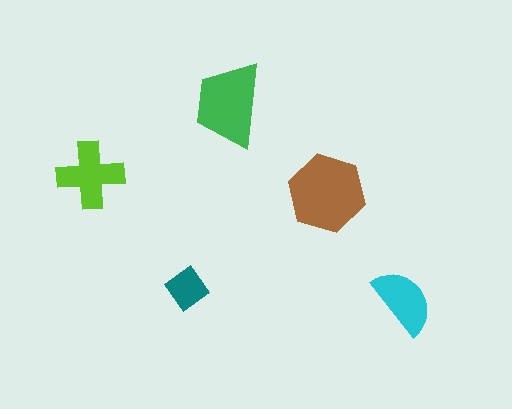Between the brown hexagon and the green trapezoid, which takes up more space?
The brown hexagon.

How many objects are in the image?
There are 5 objects in the image.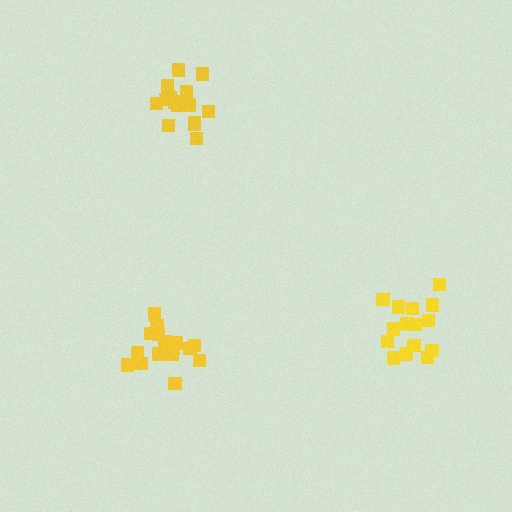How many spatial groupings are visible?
There are 3 spatial groupings.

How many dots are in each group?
Group 1: 16 dots, Group 2: 15 dots, Group 3: 18 dots (49 total).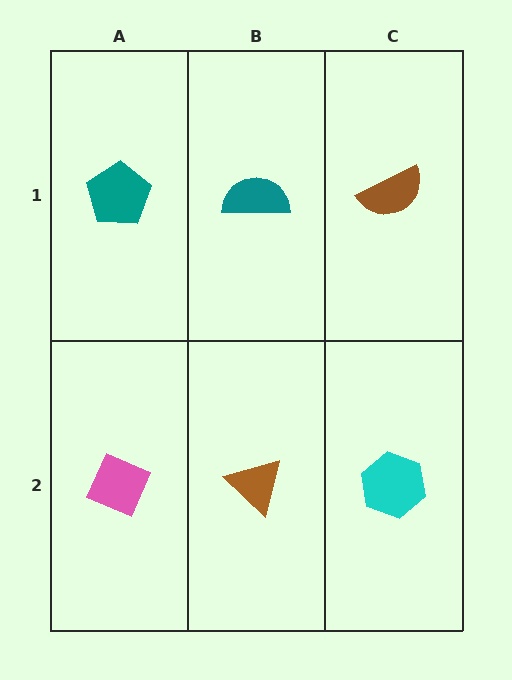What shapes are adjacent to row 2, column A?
A teal pentagon (row 1, column A), a brown triangle (row 2, column B).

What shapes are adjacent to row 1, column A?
A pink diamond (row 2, column A), a teal semicircle (row 1, column B).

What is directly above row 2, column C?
A brown semicircle.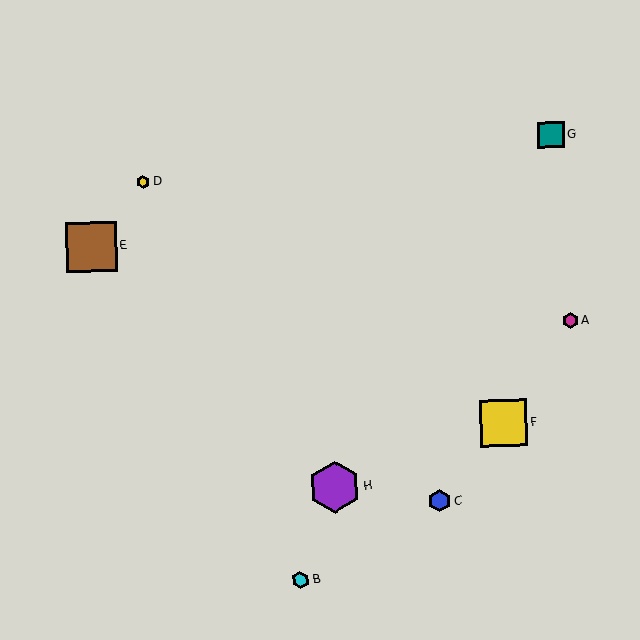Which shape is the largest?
The purple hexagon (labeled H) is the largest.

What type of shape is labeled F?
Shape F is a yellow square.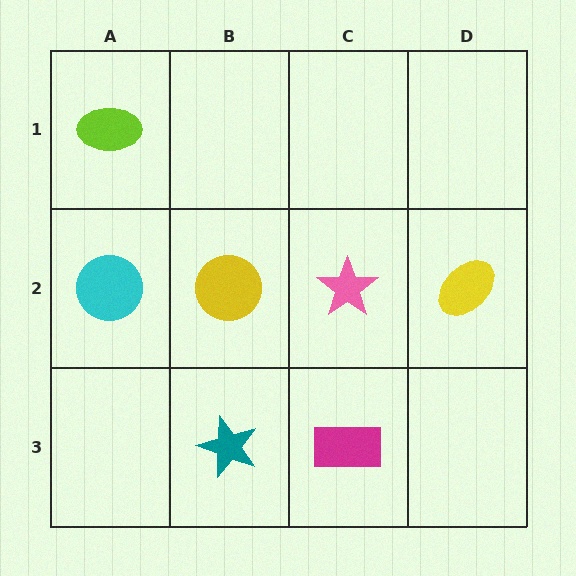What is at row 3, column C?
A magenta rectangle.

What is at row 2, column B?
A yellow circle.